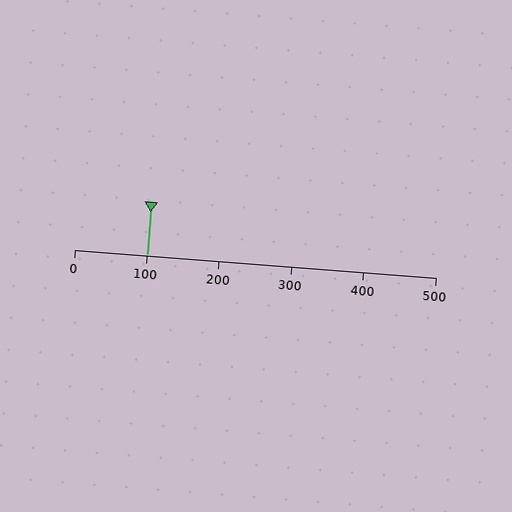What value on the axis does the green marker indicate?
The marker indicates approximately 100.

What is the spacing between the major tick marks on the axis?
The major ticks are spaced 100 apart.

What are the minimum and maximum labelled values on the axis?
The axis runs from 0 to 500.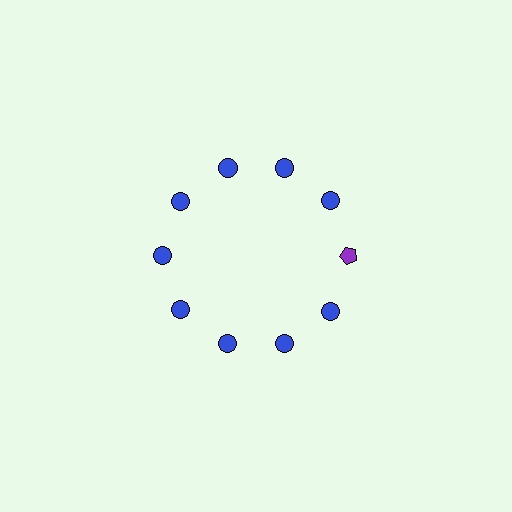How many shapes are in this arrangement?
There are 10 shapes arranged in a ring pattern.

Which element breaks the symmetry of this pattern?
The purple pentagon at roughly the 3 o'clock position breaks the symmetry. All other shapes are blue circles.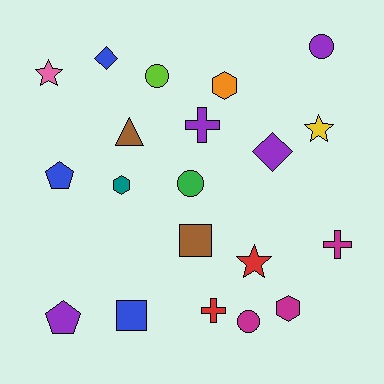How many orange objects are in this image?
There is 1 orange object.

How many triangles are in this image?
There is 1 triangle.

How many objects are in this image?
There are 20 objects.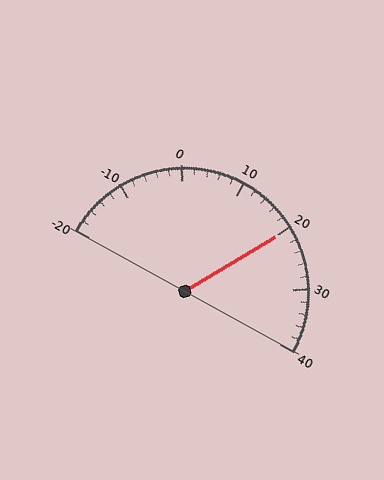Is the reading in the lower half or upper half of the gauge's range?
The reading is in the upper half of the range (-20 to 40).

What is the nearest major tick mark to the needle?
The nearest major tick mark is 20.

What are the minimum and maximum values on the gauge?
The gauge ranges from -20 to 40.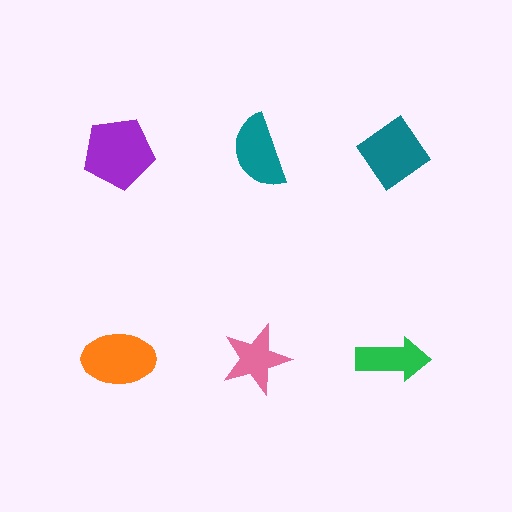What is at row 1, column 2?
A teal semicircle.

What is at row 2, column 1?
An orange ellipse.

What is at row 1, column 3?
A teal diamond.